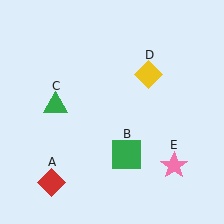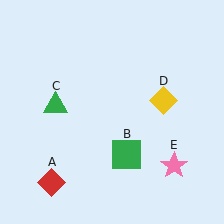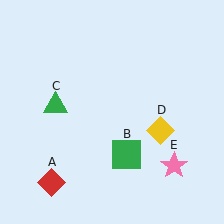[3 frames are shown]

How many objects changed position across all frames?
1 object changed position: yellow diamond (object D).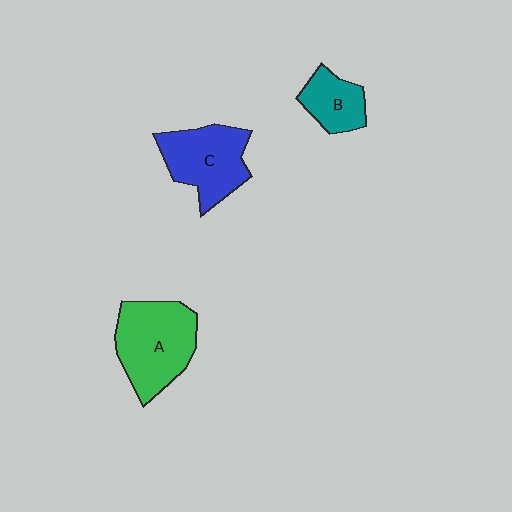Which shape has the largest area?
Shape A (green).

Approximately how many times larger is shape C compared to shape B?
Approximately 1.7 times.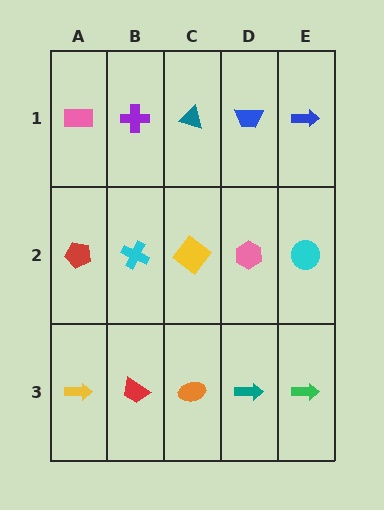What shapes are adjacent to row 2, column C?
A teal triangle (row 1, column C), an orange ellipse (row 3, column C), a cyan cross (row 2, column B), a pink hexagon (row 2, column D).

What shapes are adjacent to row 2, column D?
A blue trapezoid (row 1, column D), a teal arrow (row 3, column D), a yellow diamond (row 2, column C), a cyan circle (row 2, column E).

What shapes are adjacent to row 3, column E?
A cyan circle (row 2, column E), a teal arrow (row 3, column D).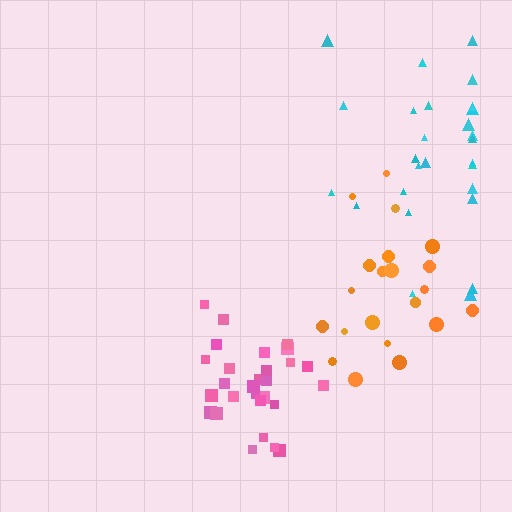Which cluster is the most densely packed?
Pink.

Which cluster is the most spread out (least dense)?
Cyan.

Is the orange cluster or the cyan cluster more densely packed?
Orange.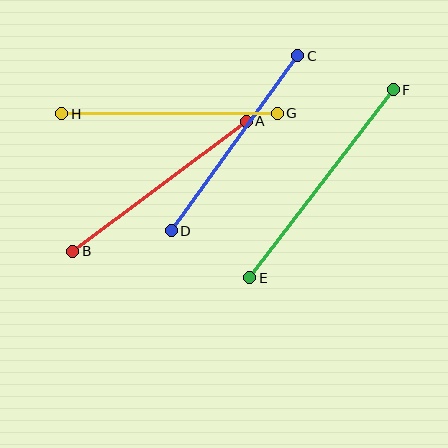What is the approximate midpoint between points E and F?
The midpoint is at approximately (321, 184) pixels.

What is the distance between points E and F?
The distance is approximately 236 pixels.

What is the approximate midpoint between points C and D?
The midpoint is at approximately (235, 143) pixels.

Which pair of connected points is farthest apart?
Points E and F are farthest apart.